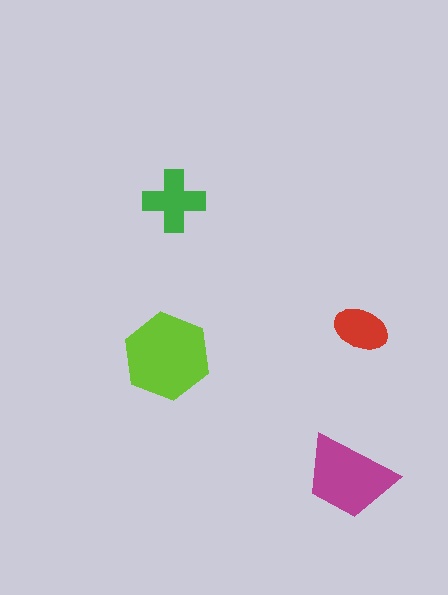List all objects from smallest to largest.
The red ellipse, the green cross, the magenta trapezoid, the lime hexagon.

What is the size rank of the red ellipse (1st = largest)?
4th.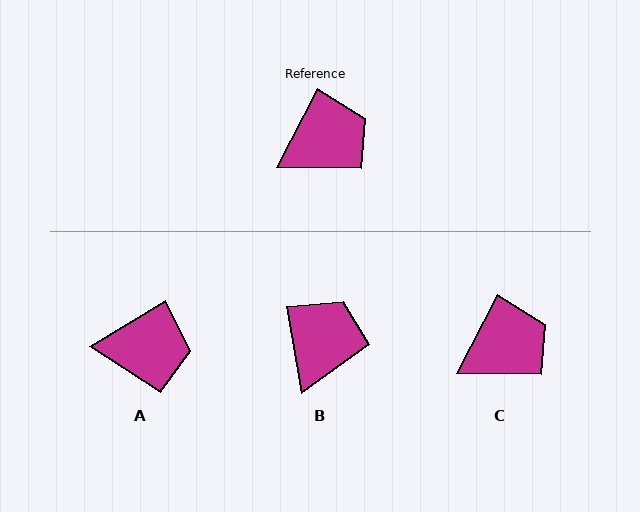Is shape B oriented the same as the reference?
No, it is off by about 37 degrees.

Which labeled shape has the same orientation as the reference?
C.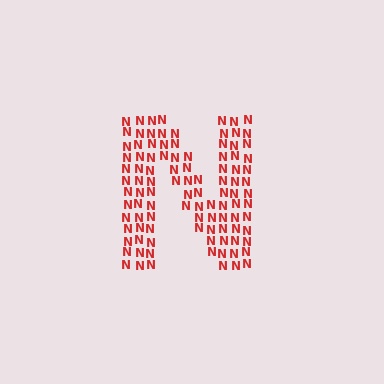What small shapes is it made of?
It is made of small letter N's.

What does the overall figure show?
The overall figure shows the letter N.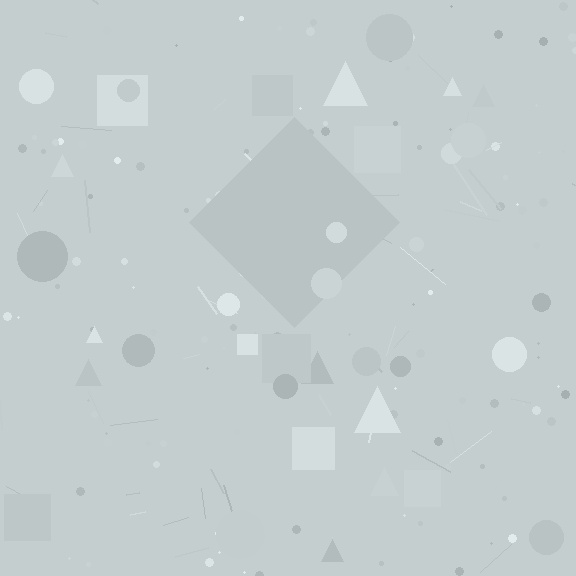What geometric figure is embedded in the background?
A diamond is embedded in the background.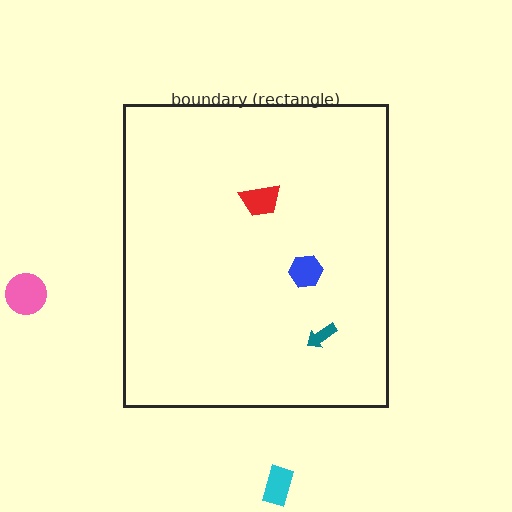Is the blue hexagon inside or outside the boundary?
Inside.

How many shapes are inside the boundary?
3 inside, 2 outside.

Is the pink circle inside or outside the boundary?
Outside.